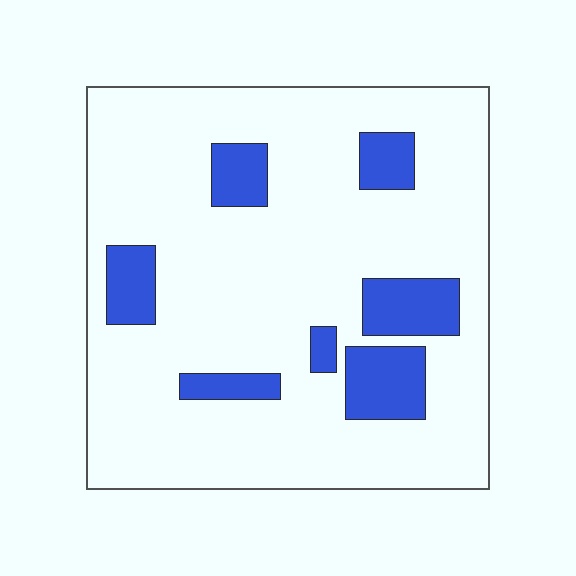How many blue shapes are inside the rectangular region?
7.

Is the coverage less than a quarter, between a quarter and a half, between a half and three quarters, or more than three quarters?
Less than a quarter.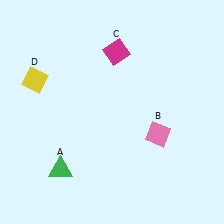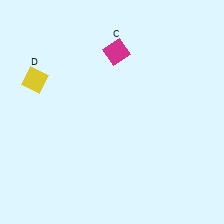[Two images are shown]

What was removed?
The pink diamond (B), the green triangle (A) were removed in Image 2.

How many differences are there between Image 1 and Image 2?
There are 2 differences between the two images.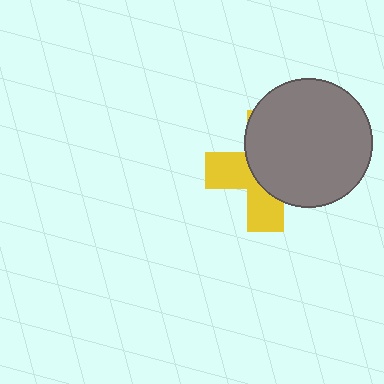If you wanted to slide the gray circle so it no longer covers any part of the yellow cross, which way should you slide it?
Slide it right — that is the most direct way to separate the two shapes.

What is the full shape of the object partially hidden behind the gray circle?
The partially hidden object is a yellow cross.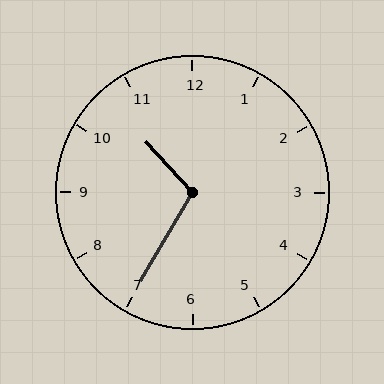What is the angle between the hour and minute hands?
Approximately 108 degrees.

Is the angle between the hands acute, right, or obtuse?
It is obtuse.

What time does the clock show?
10:35.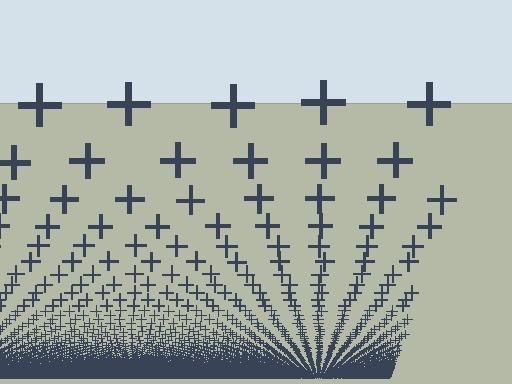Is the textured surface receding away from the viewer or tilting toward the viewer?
The surface appears to tilt toward the viewer. Texture elements get larger and sparser toward the top.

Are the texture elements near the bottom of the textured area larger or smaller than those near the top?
Smaller. The gradient is inverted — elements near the bottom are smaller and denser.